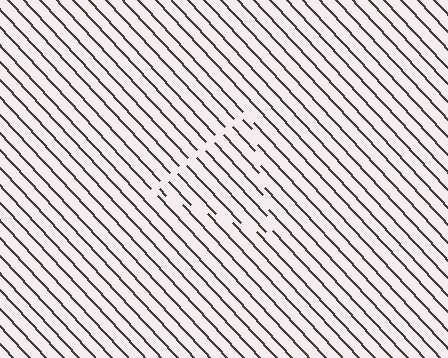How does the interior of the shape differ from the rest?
The interior of the shape contains the same grating, shifted by half a period — the contour is defined by the phase discontinuity where line-ends from the inner and outer gratings abut.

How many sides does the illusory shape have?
3 sides — the line-ends trace a triangle.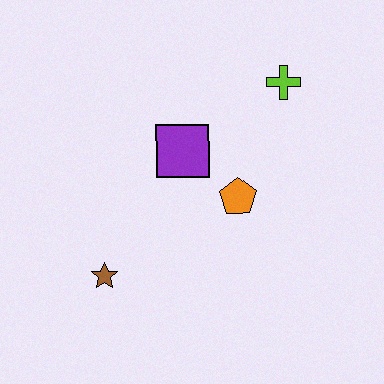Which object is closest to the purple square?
The orange pentagon is closest to the purple square.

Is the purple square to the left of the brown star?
No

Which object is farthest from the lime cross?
The brown star is farthest from the lime cross.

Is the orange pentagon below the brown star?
No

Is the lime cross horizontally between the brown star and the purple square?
No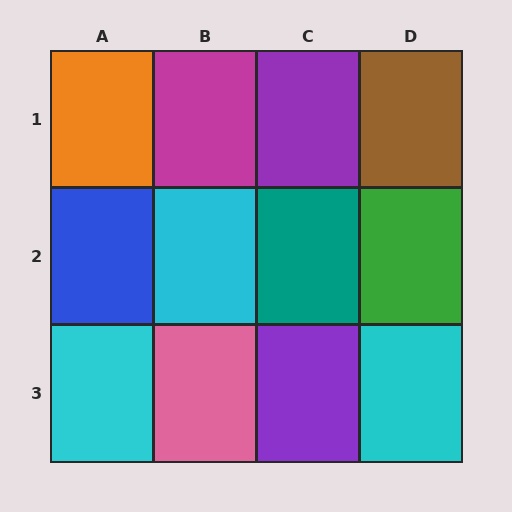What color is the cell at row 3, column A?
Cyan.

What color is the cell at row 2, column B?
Cyan.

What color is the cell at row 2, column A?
Blue.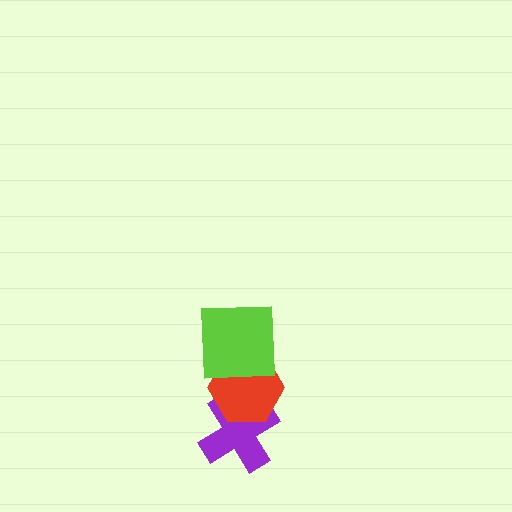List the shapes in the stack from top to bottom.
From top to bottom: the lime square, the red hexagon, the purple cross.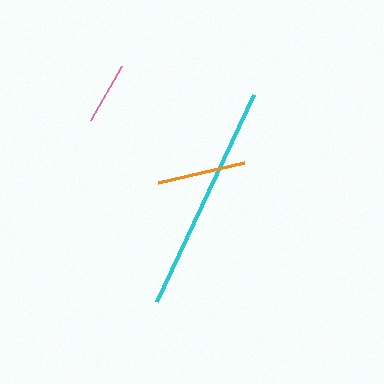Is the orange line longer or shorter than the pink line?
The orange line is longer than the pink line.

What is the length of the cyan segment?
The cyan segment is approximately 228 pixels long.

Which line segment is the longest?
The cyan line is the longest at approximately 228 pixels.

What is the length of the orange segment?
The orange segment is approximately 89 pixels long.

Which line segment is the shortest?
The pink line is the shortest at approximately 63 pixels.